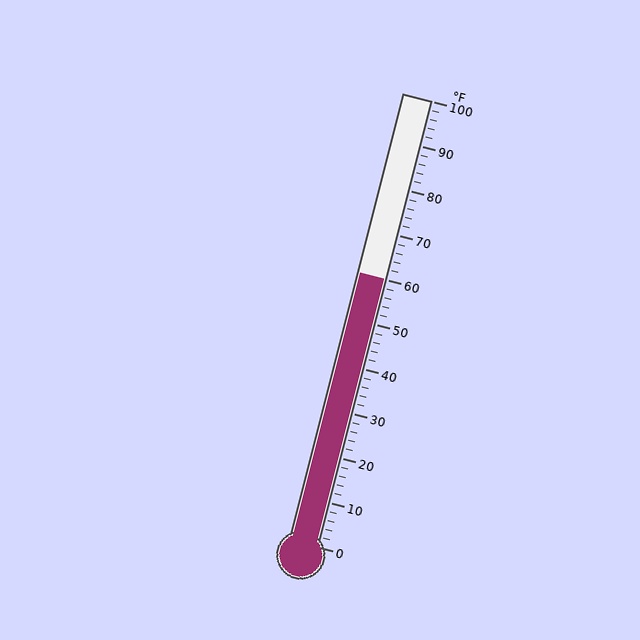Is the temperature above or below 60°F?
The temperature is at 60°F.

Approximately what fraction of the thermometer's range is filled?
The thermometer is filled to approximately 60% of its range.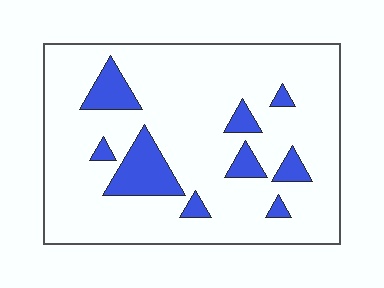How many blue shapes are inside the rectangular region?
9.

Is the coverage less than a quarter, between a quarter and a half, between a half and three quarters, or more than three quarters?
Less than a quarter.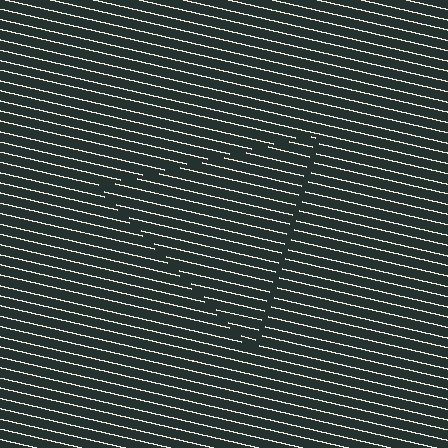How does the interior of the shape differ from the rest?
The interior of the shape contains the same grating, shifted by half a period — the contour is defined by the phase discontinuity where line-ends from the inner and outer gratings abut.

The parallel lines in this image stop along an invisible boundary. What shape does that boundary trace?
An illusory triangle. The interior of the shape contains the same grating, shifted by half a period — the contour is defined by the phase discontinuity where line-ends from the inner and outer gratings abut.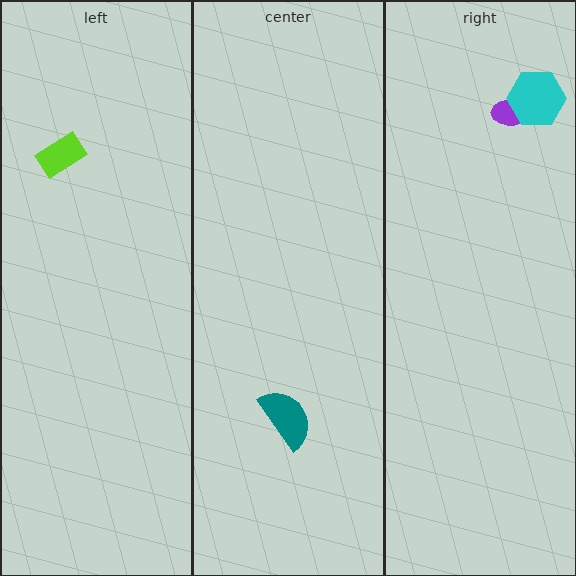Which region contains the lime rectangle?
The left region.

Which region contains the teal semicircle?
The center region.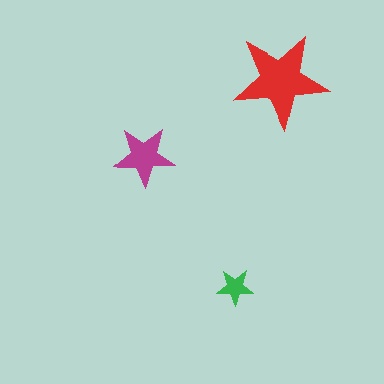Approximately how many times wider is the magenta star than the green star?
About 1.5 times wider.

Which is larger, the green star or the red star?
The red one.